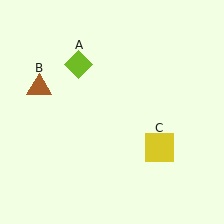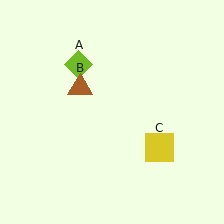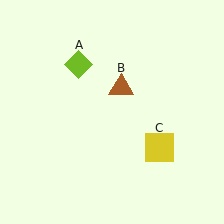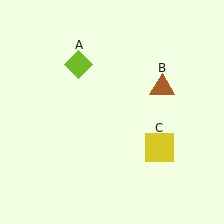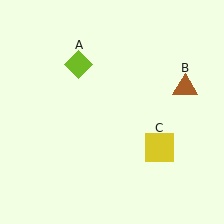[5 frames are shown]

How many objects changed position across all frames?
1 object changed position: brown triangle (object B).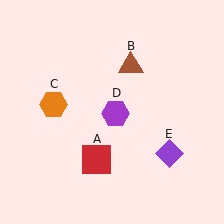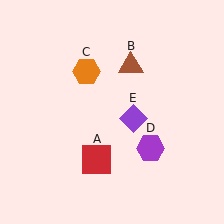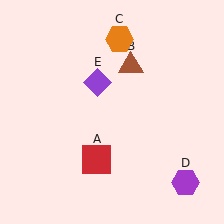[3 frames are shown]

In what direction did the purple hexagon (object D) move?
The purple hexagon (object D) moved down and to the right.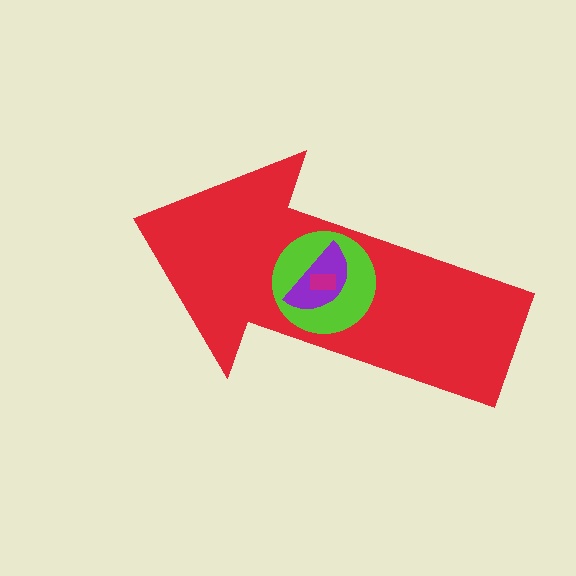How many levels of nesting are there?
4.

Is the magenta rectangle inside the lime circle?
Yes.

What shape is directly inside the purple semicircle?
The magenta rectangle.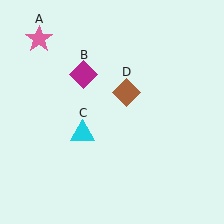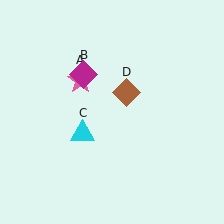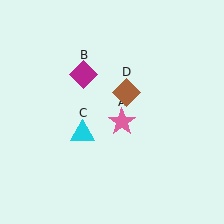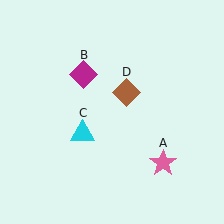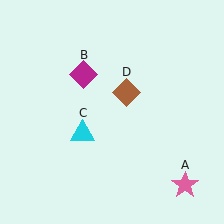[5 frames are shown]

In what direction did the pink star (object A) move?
The pink star (object A) moved down and to the right.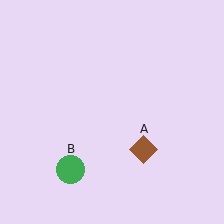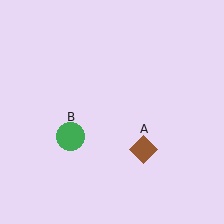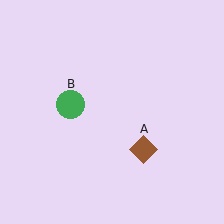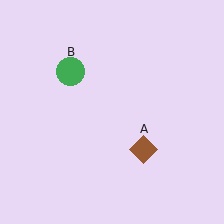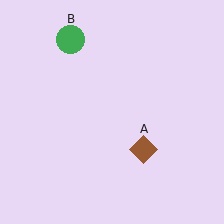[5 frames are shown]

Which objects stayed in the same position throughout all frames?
Brown diamond (object A) remained stationary.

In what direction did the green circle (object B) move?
The green circle (object B) moved up.